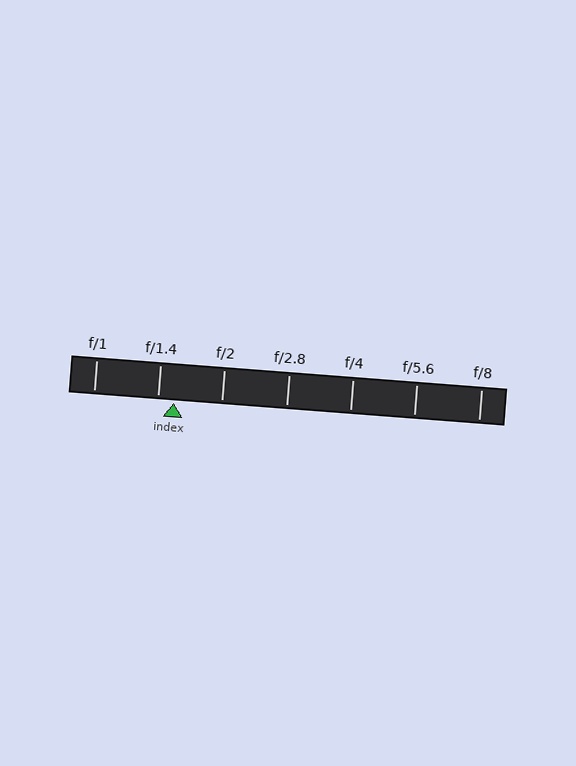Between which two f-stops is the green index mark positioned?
The index mark is between f/1.4 and f/2.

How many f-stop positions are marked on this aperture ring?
There are 7 f-stop positions marked.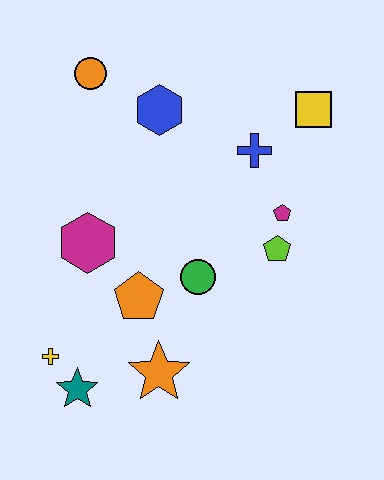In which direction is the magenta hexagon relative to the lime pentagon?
The magenta hexagon is to the left of the lime pentagon.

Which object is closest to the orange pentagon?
The green circle is closest to the orange pentagon.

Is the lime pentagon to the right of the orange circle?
Yes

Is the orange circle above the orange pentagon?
Yes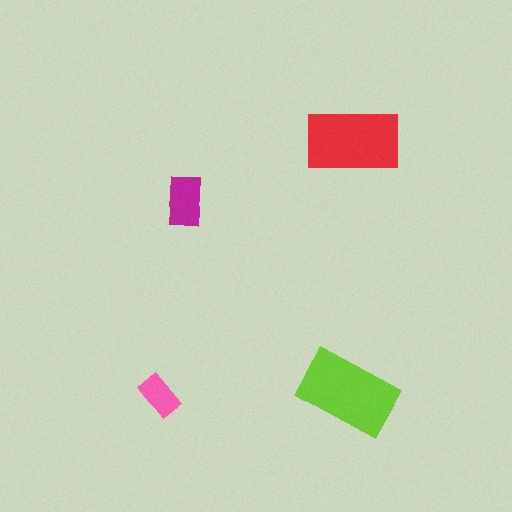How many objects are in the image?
There are 4 objects in the image.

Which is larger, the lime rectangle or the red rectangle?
The lime one.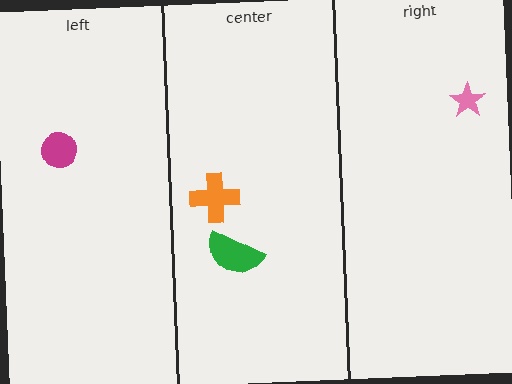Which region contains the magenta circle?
The left region.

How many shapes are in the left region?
1.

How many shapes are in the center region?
2.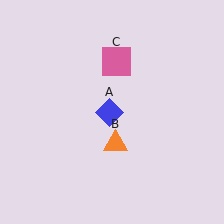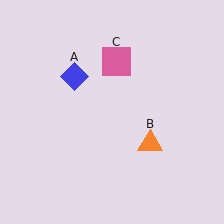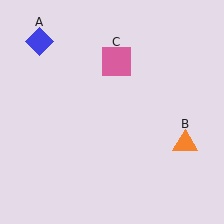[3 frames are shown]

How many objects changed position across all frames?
2 objects changed position: blue diamond (object A), orange triangle (object B).